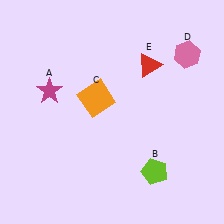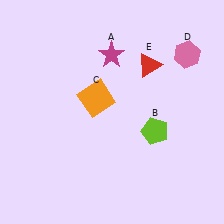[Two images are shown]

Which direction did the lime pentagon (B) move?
The lime pentagon (B) moved up.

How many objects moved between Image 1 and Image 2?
2 objects moved between the two images.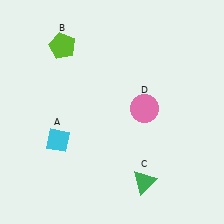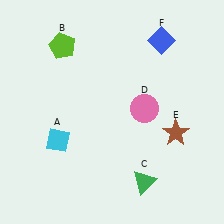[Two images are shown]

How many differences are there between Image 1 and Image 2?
There are 2 differences between the two images.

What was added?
A brown star (E), a blue diamond (F) were added in Image 2.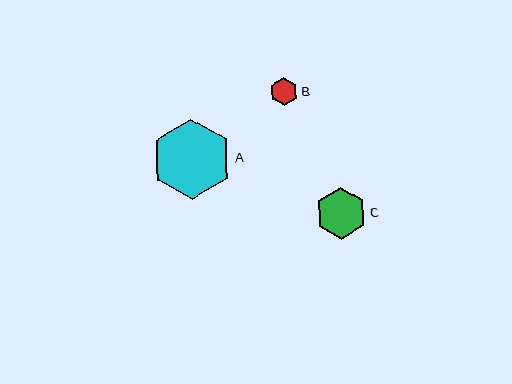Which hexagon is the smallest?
Hexagon B is the smallest with a size of approximately 29 pixels.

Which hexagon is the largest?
Hexagon A is the largest with a size of approximately 81 pixels.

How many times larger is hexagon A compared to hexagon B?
Hexagon A is approximately 2.8 times the size of hexagon B.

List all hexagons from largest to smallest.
From largest to smallest: A, C, B.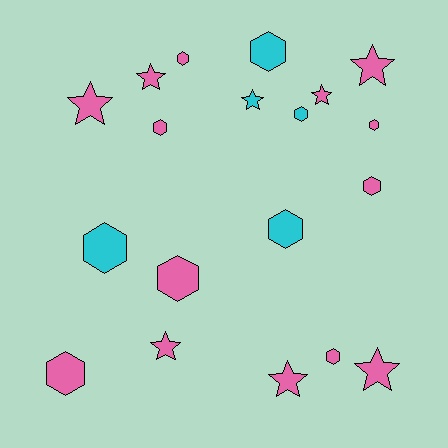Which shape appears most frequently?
Hexagon, with 11 objects.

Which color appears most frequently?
Pink, with 14 objects.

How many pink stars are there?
There are 7 pink stars.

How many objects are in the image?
There are 19 objects.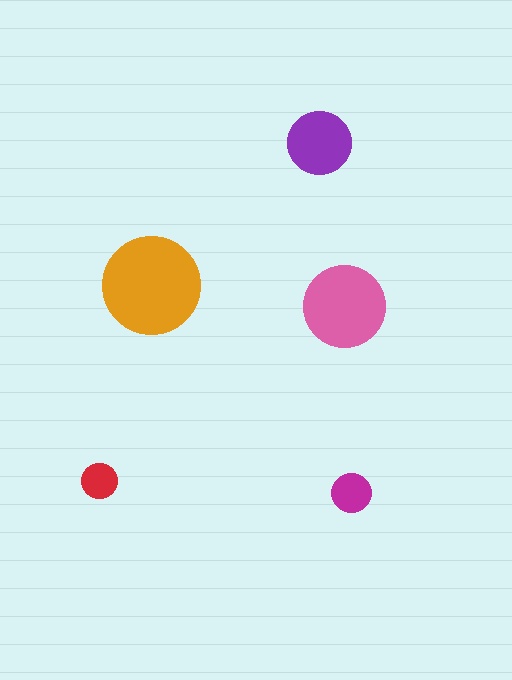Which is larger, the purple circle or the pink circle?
The pink one.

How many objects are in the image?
There are 5 objects in the image.